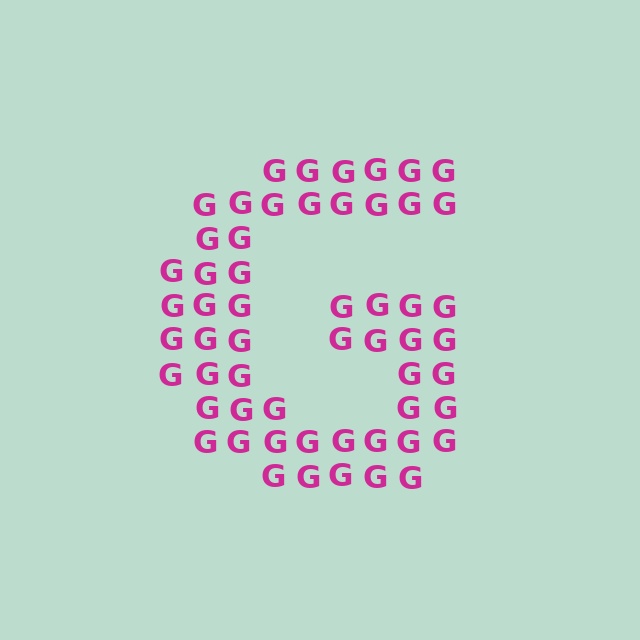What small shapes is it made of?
It is made of small letter G's.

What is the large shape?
The large shape is the letter G.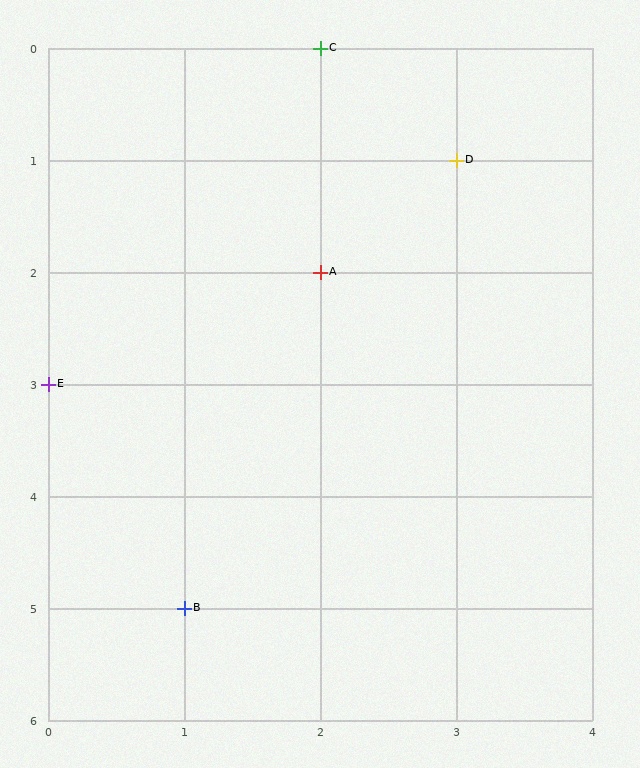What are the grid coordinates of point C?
Point C is at grid coordinates (2, 0).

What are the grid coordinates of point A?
Point A is at grid coordinates (2, 2).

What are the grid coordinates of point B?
Point B is at grid coordinates (1, 5).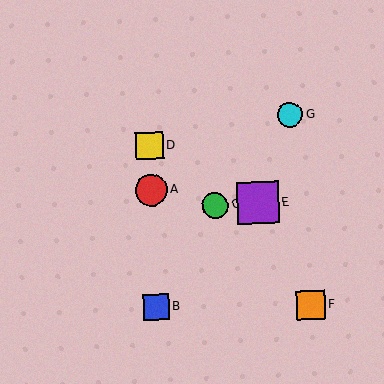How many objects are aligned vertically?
3 objects (A, B, D) are aligned vertically.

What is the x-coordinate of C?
Object C is at x≈215.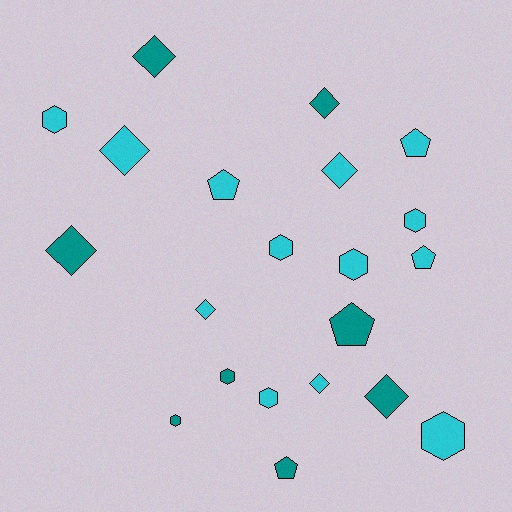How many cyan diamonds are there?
There are 4 cyan diamonds.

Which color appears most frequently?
Cyan, with 13 objects.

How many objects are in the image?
There are 21 objects.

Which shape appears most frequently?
Hexagon, with 8 objects.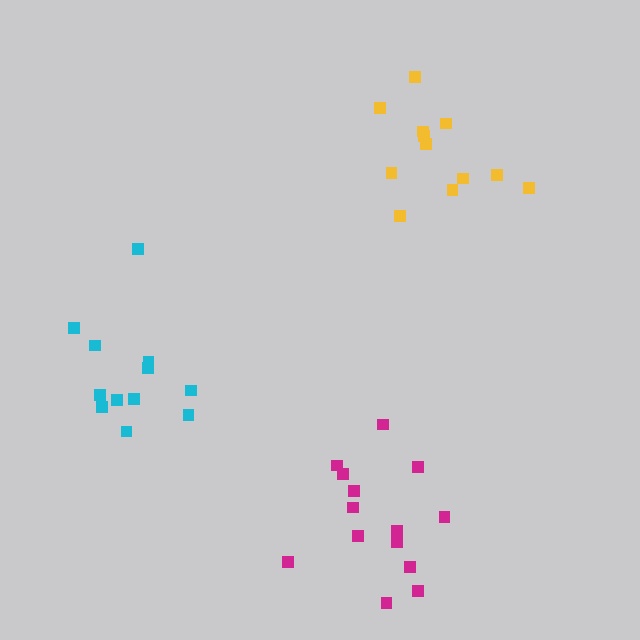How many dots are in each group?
Group 1: 12 dots, Group 2: 14 dots, Group 3: 12 dots (38 total).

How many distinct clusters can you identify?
There are 3 distinct clusters.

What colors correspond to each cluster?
The clusters are colored: cyan, magenta, yellow.